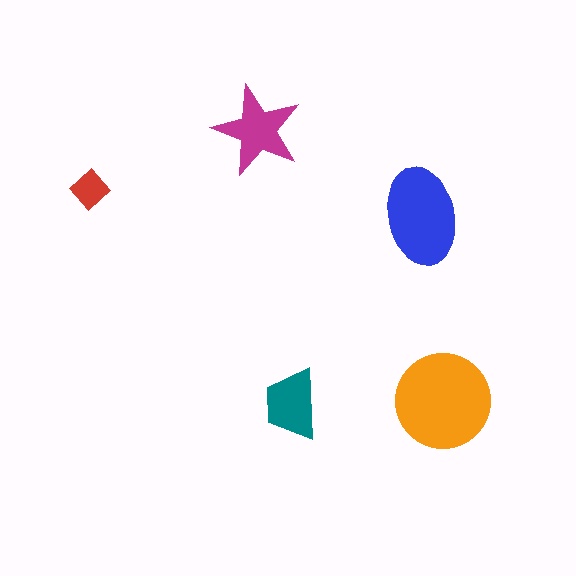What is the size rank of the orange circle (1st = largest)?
1st.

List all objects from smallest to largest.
The red diamond, the teal trapezoid, the magenta star, the blue ellipse, the orange circle.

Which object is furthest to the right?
The orange circle is rightmost.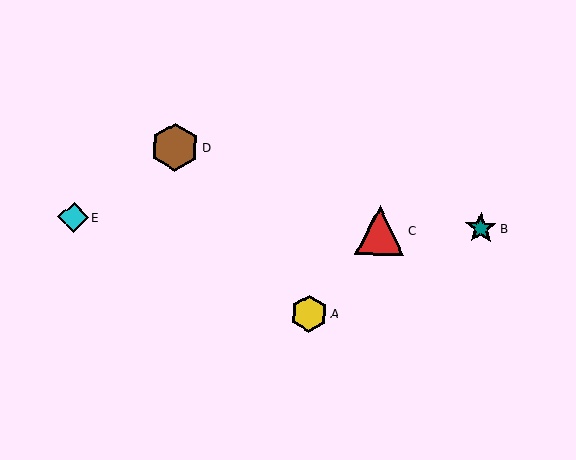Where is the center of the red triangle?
The center of the red triangle is at (380, 230).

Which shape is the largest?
The red triangle (labeled C) is the largest.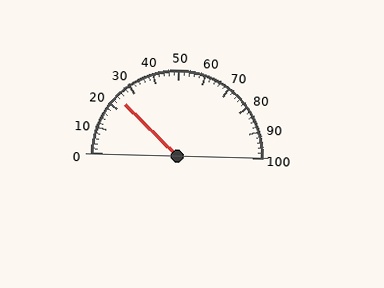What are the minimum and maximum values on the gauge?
The gauge ranges from 0 to 100.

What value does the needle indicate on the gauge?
The needle indicates approximately 24.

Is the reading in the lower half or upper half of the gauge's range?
The reading is in the lower half of the range (0 to 100).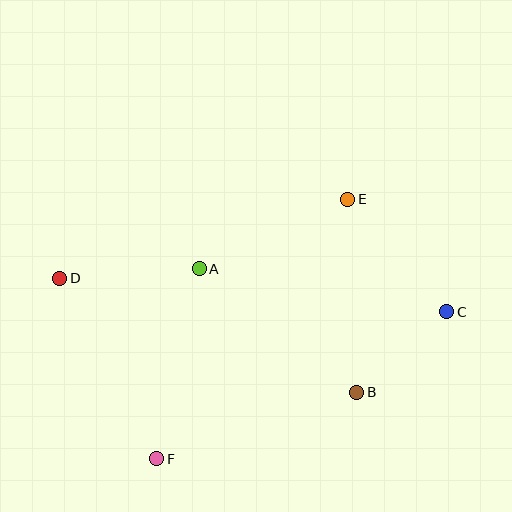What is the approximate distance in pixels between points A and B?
The distance between A and B is approximately 200 pixels.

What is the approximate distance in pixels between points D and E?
The distance between D and E is approximately 299 pixels.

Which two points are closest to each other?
Points B and C are closest to each other.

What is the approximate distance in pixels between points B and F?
The distance between B and F is approximately 211 pixels.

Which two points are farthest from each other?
Points C and D are farthest from each other.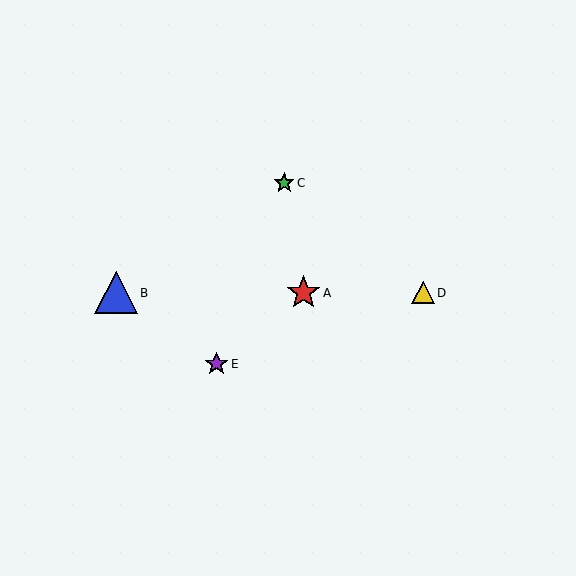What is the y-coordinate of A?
Object A is at y≈293.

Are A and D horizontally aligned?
Yes, both are at y≈293.